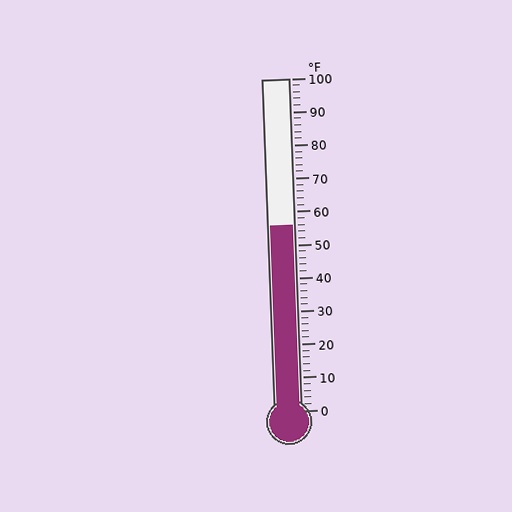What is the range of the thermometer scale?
The thermometer scale ranges from 0°F to 100°F.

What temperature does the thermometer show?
The thermometer shows approximately 56°F.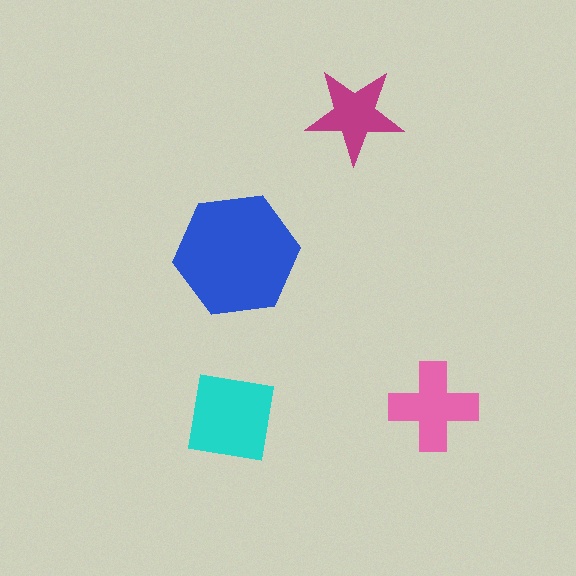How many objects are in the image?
There are 4 objects in the image.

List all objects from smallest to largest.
The magenta star, the pink cross, the cyan square, the blue hexagon.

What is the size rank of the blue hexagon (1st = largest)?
1st.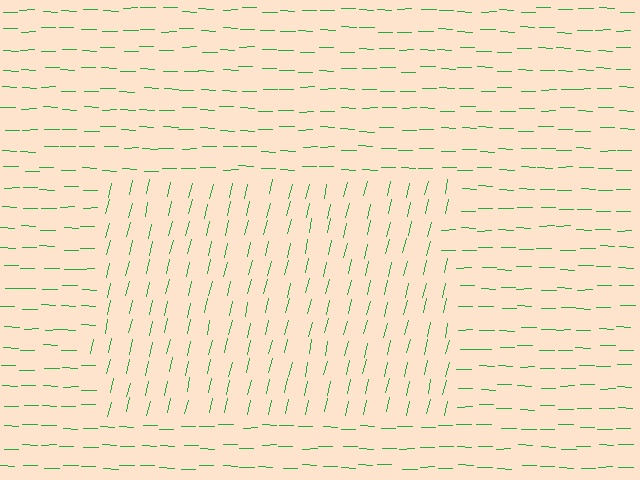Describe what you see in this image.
The image is filled with small green line segments. A rectangle region in the image has lines oriented differently from the surrounding lines, creating a visible texture boundary.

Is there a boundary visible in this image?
Yes, there is a texture boundary formed by a change in line orientation.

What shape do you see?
I see a rectangle.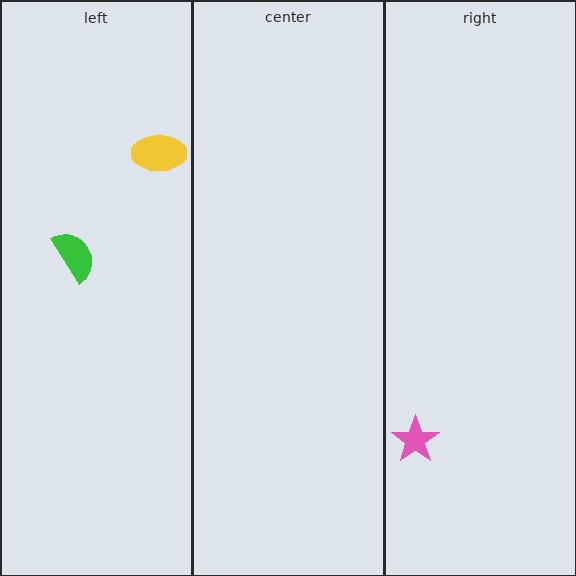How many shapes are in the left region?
2.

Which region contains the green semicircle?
The left region.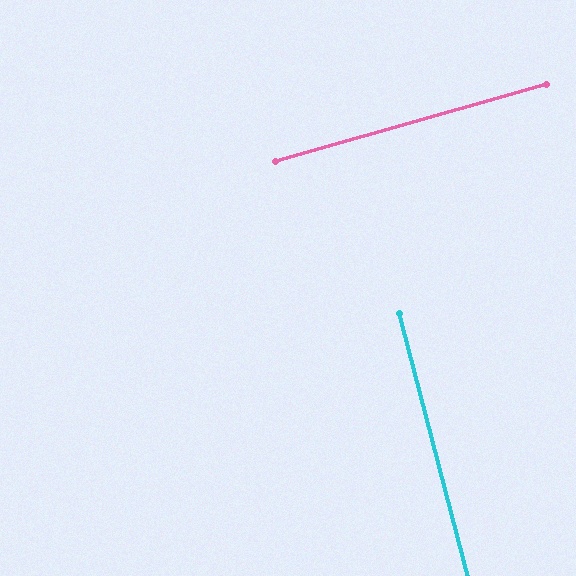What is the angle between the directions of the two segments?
Approximately 89 degrees.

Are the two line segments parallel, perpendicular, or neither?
Perpendicular — they meet at approximately 89°.